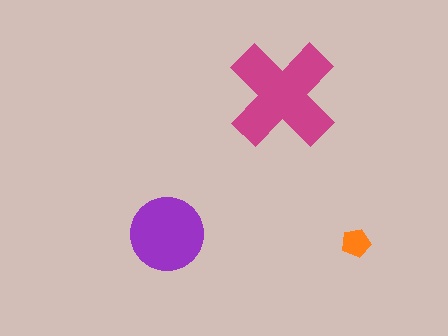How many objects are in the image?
There are 3 objects in the image.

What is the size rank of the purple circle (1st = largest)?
2nd.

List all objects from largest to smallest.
The magenta cross, the purple circle, the orange pentagon.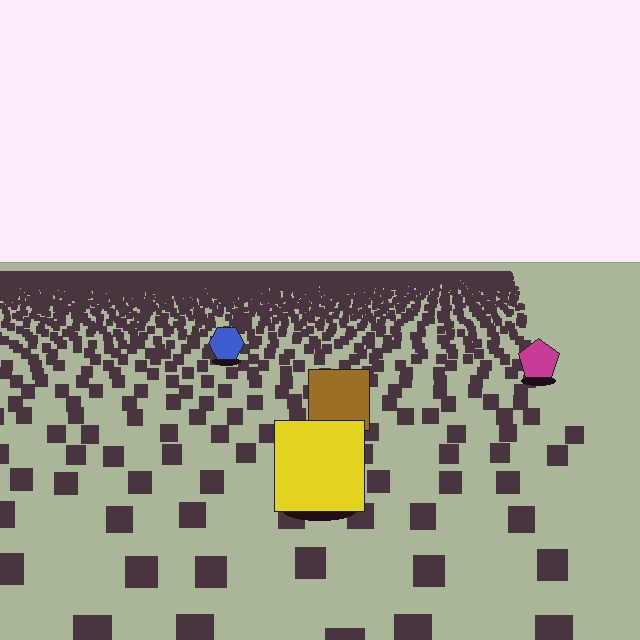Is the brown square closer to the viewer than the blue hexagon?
Yes. The brown square is closer — you can tell from the texture gradient: the ground texture is coarser near it.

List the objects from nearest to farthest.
From nearest to farthest: the yellow square, the brown square, the magenta pentagon, the blue hexagon.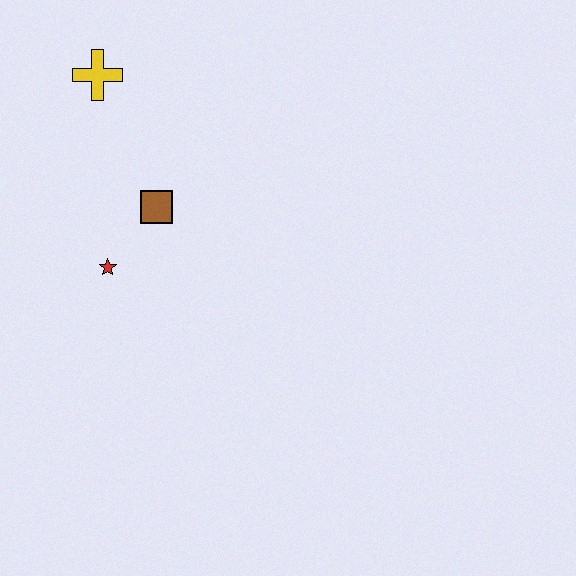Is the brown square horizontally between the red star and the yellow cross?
No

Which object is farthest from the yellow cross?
The red star is farthest from the yellow cross.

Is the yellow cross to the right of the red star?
No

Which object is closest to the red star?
The brown square is closest to the red star.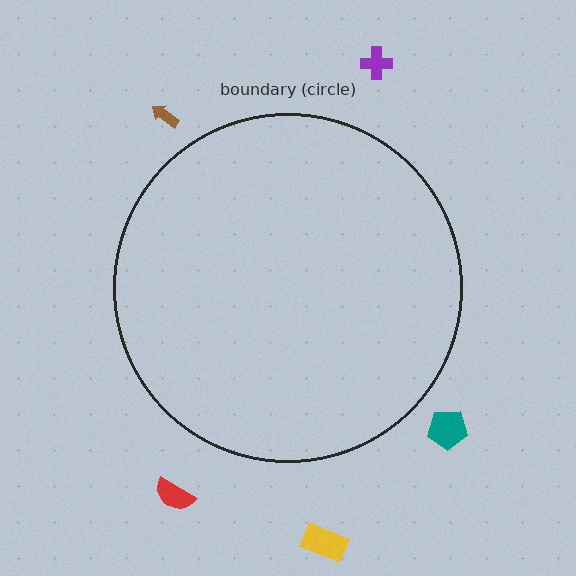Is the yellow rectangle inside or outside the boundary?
Outside.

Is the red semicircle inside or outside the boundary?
Outside.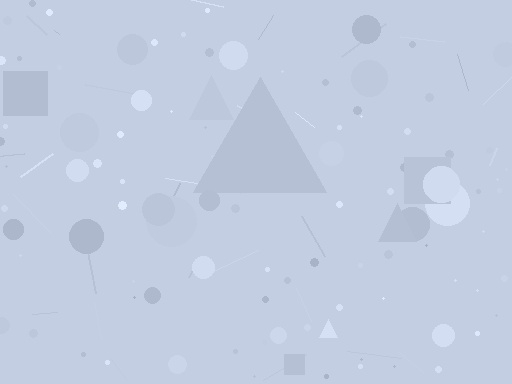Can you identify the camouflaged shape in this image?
The camouflaged shape is a triangle.